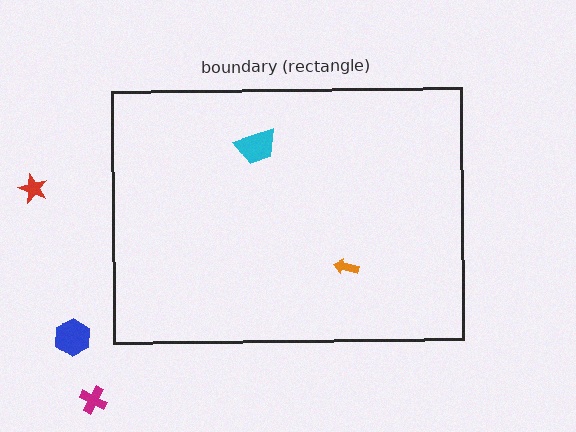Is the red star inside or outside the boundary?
Outside.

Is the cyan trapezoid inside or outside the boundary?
Inside.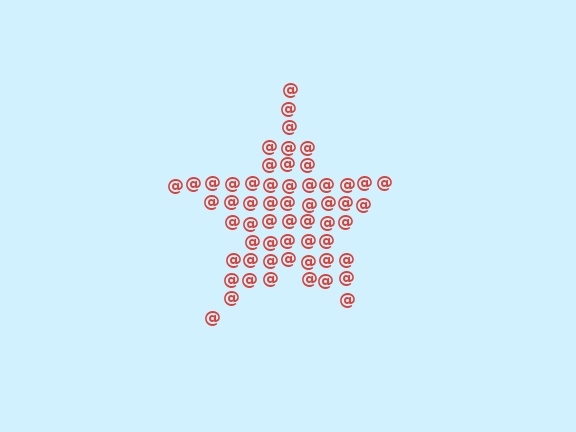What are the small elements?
The small elements are at signs.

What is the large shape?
The large shape is a star.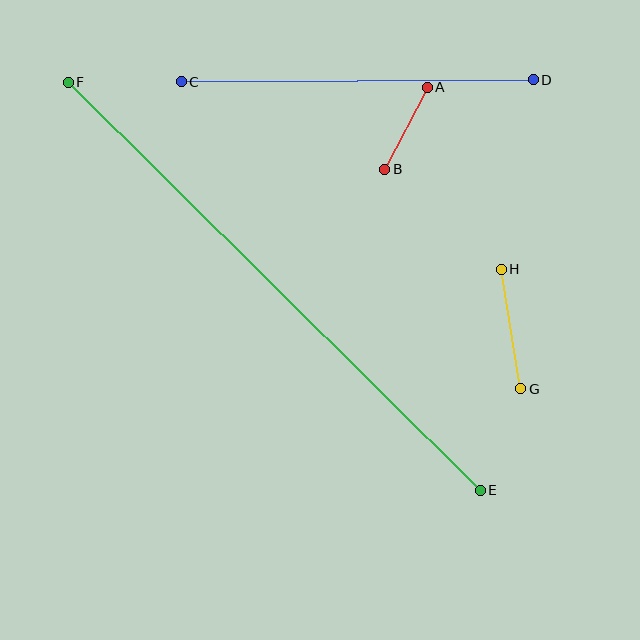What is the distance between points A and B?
The distance is approximately 93 pixels.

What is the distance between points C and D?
The distance is approximately 352 pixels.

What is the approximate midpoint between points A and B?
The midpoint is at approximately (406, 128) pixels.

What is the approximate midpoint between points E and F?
The midpoint is at approximately (274, 286) pixels.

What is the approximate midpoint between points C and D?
The midpoint is at approximately (357, 81) pixels.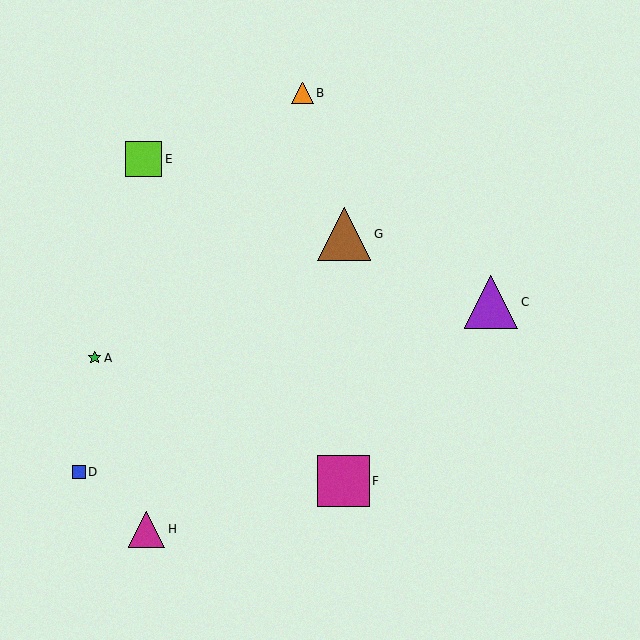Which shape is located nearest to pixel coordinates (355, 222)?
The brown triangle (labeled G) at (344, 234) is nearest to that location.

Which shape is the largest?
The brown triangle (labeled G) is the largest.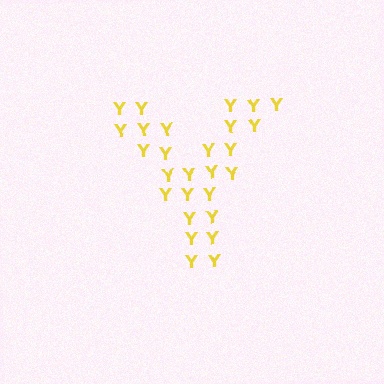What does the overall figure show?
The overall figure shows the letter Y.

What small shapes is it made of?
It is made of small letter Y's.